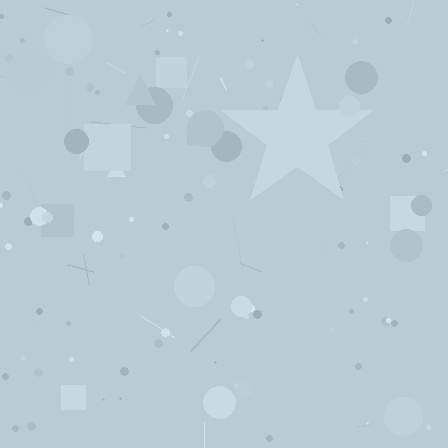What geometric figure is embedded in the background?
A star is embedded in the background.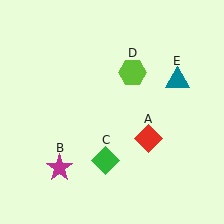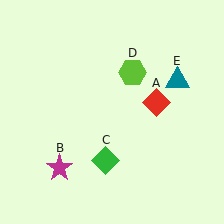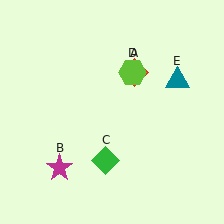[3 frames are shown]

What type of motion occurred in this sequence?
The red diamond (object A) rotated counterclockwise around the center of the scene.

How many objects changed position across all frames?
1 object changed position: red diamond (object A).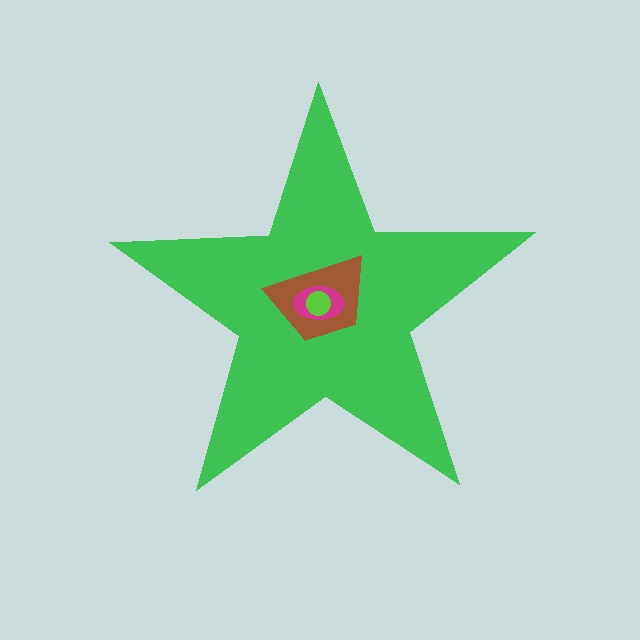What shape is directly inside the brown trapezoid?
The magenta ellipse.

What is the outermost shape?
The green star.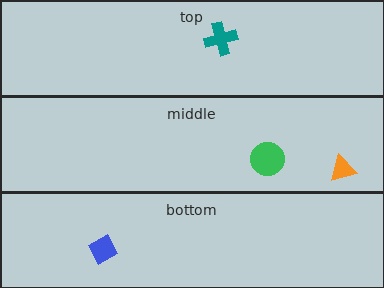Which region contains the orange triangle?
The middle region.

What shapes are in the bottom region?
The blue diamond.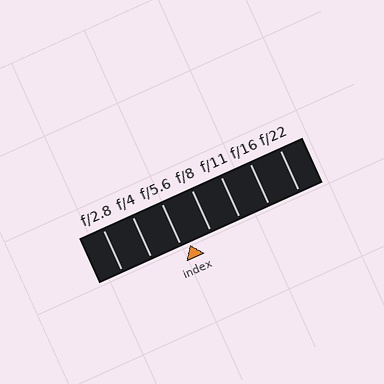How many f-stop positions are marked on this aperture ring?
There are 7 f-stop positions marked.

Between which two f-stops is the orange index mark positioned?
The index mark is between f/5.6 and f/8.